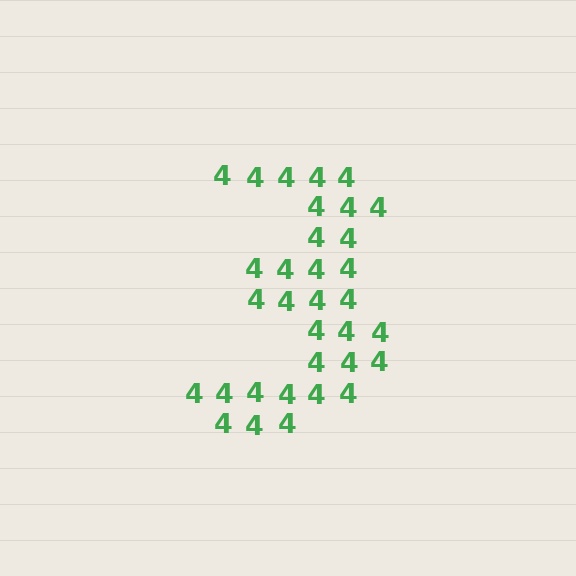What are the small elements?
The small elements are digit 4's.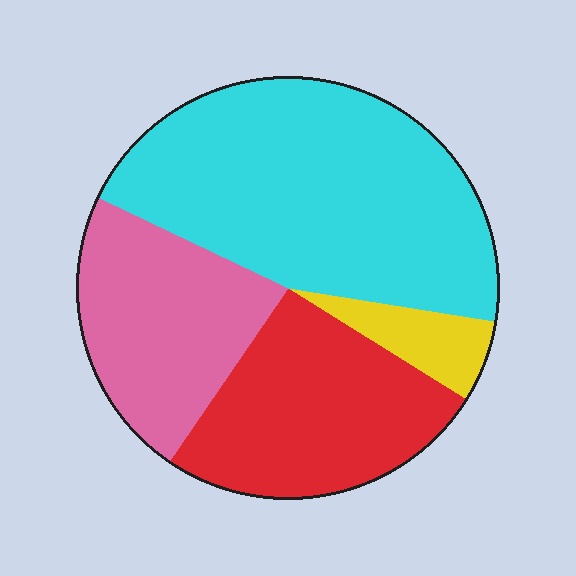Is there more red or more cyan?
Cyan.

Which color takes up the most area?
Cyan, at roughly 45%.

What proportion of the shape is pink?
Pink takes up about one quarter (1/4) of the shape.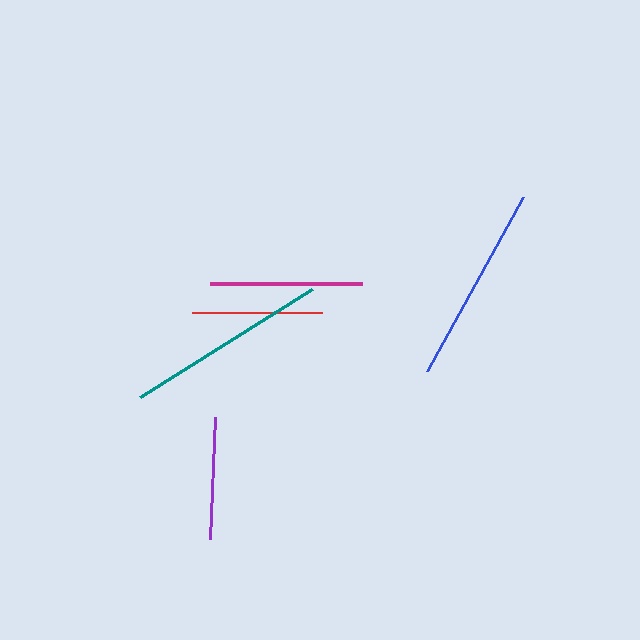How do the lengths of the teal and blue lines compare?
The teal and blue lines are approximately the same length.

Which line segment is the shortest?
The purple line is the shortest at approximately 122 pixels.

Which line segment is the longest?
The teal line is the longest at approximately 203 pixels.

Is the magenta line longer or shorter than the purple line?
The magenta line is longer than the purple line.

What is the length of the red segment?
The red segment is approximately 130 pixels long.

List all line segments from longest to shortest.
From longest to shortest: teal, blue, magenta, red, purple.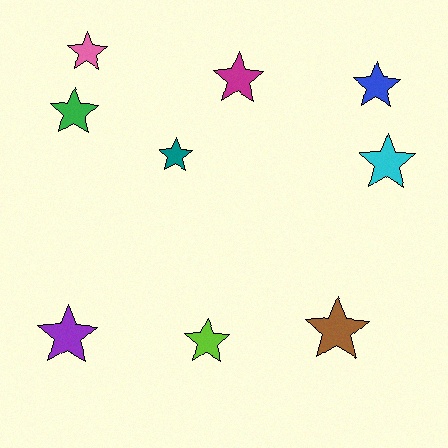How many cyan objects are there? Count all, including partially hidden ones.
There is 1 cyan object.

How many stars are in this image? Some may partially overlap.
There are 9 stars.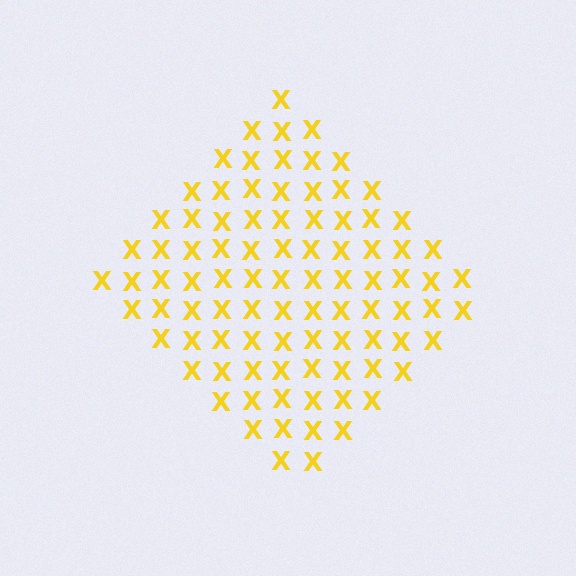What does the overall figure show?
The overall figure shows a diamond.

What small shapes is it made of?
It is made of small letter X's.